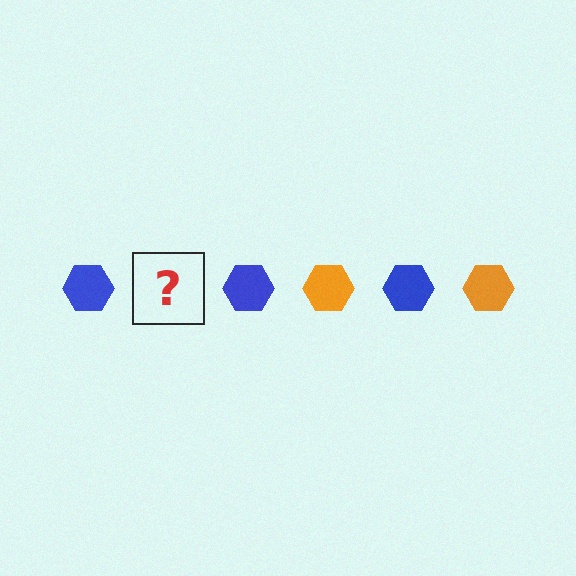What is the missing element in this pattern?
The missing element is an orange hexagon.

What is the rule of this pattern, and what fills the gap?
The rule is that the pattern cycles through blue, orange hexagons. The gap should be filled with an orange hexagon.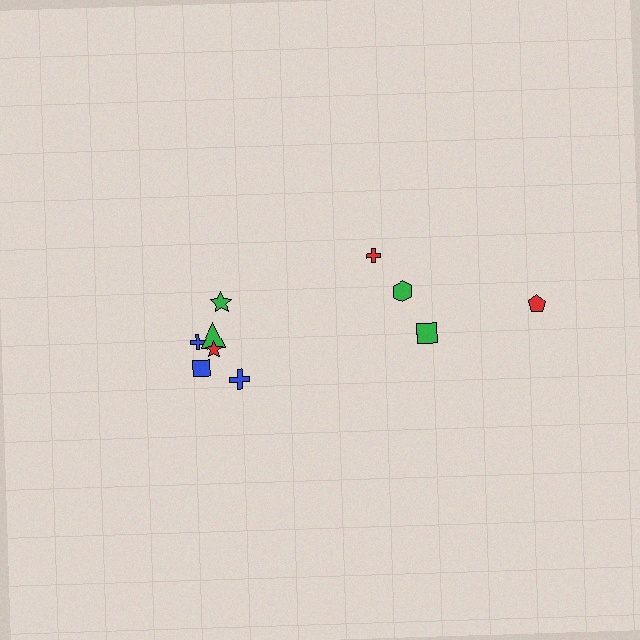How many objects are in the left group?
There are 6 objects.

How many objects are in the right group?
There are 4 objects.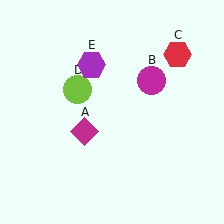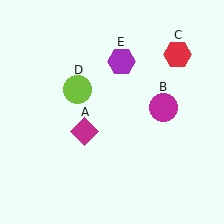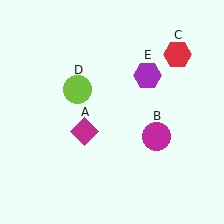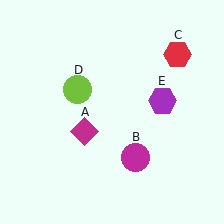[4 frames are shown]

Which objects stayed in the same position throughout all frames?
Magenta diamond (object A) and red hexagon (object C) and lime circle (object D) remained stationary.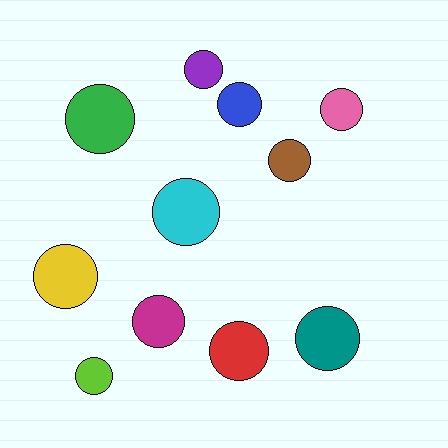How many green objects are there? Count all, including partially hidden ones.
There is 1 green object.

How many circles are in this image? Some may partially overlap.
There are 11 circles.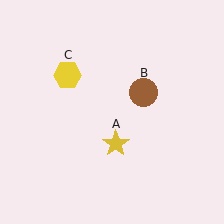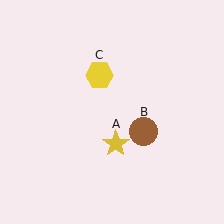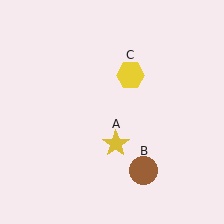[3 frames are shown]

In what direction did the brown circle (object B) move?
The brown circle (object B) moved down.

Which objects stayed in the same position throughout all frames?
Yellow star (object A) remained stationary.